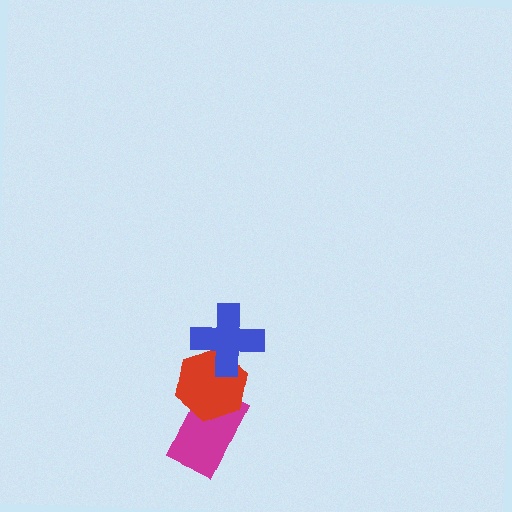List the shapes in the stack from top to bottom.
From top to bottom: the blue cross, the red hexagon, the magenta rectangle.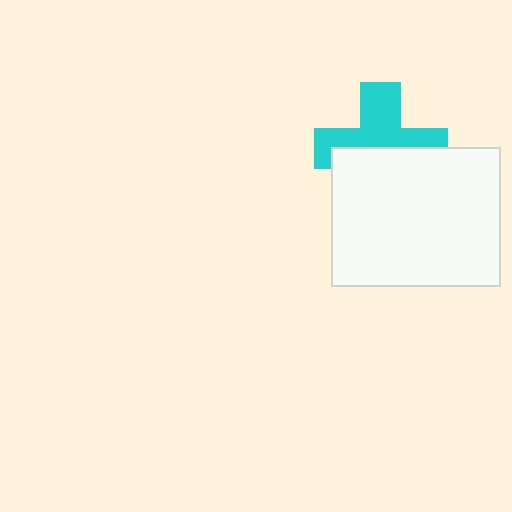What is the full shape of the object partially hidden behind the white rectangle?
The partially hidden object is a cyan cross.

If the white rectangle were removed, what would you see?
You would see the complete cyan cross.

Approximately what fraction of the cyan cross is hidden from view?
Roughly 47% of the cyan cross is hidden behind the white rectangle.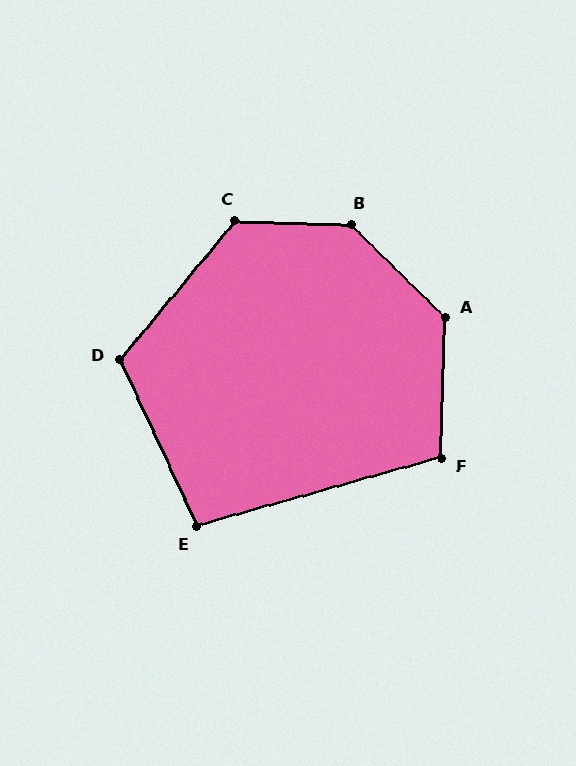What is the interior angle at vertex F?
Approximately 107 degrees (obtuse).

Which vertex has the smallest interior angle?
E, at approximately 99 degrees.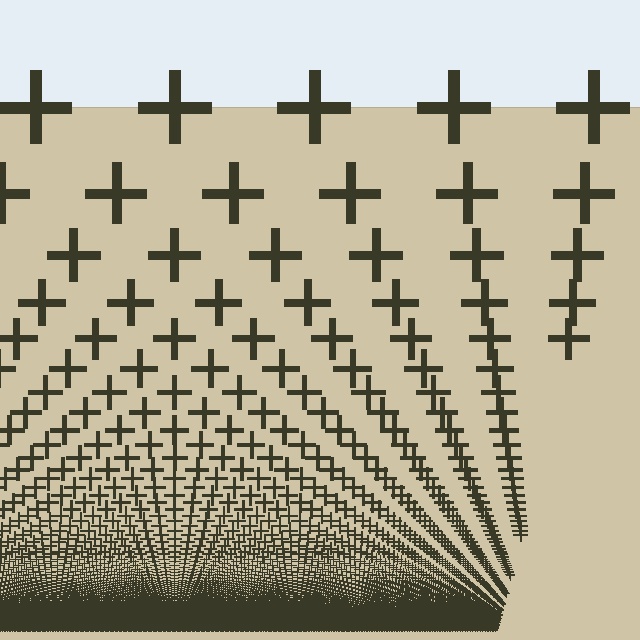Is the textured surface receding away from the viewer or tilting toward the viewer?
The surface appears to tilt toward the viewer. Texture elements get larger and sparser toward the top.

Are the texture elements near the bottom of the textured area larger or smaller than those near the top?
Smaller. The gradient is inverted — elements near the bottom are smaller and denser.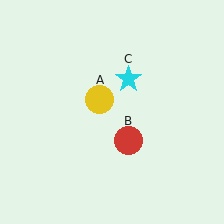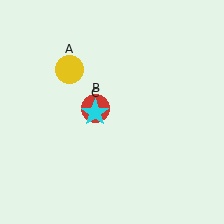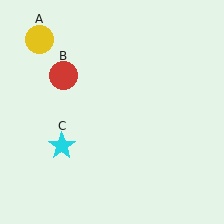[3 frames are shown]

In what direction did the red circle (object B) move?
The red circle (object B) moved up and to the left.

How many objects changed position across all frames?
3 objects changed position: yellow circle (object A), red circle (object B), cyan star (object C).